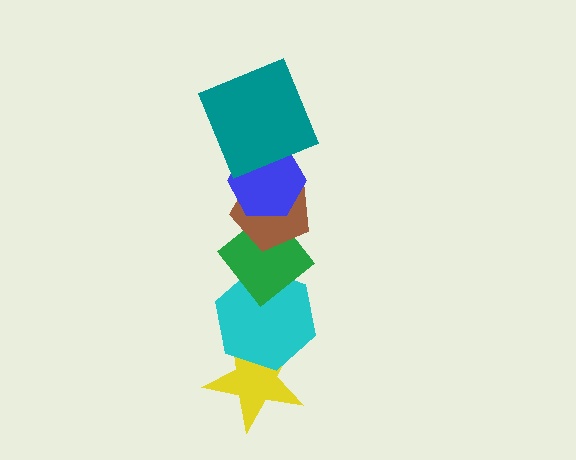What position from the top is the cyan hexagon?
The cyan hexagon is 5th from the top.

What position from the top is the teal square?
The teal square is 1st from the top.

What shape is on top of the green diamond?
The brown pentagon is on top of the green diamond.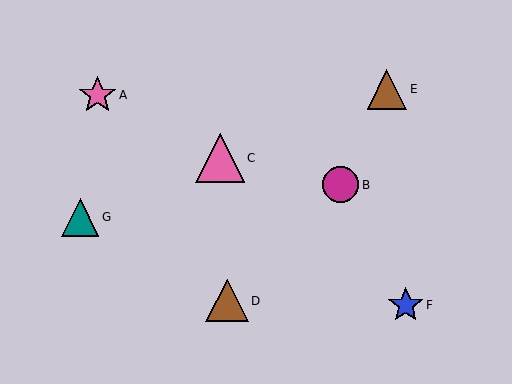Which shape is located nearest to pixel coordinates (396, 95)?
The brown triangle (labeled E) at (387, 89) is nearest to that location.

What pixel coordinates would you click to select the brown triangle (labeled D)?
Click at (227, 301) to select the brown triangle D.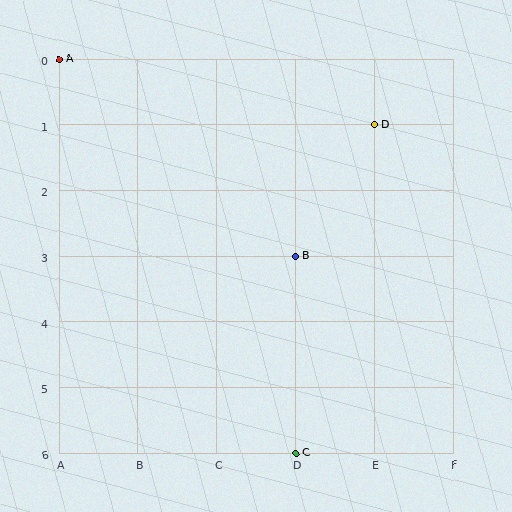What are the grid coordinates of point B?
Point B is at grid coordinates (D, 3).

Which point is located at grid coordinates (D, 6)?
Point C is at (D, 6).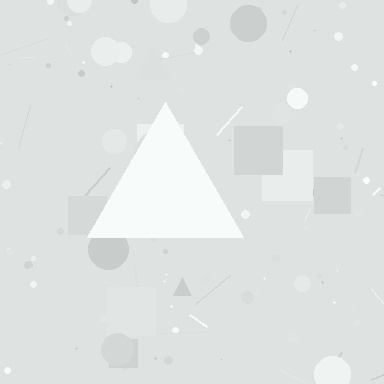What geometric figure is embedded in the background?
A triangle is embedded in the background.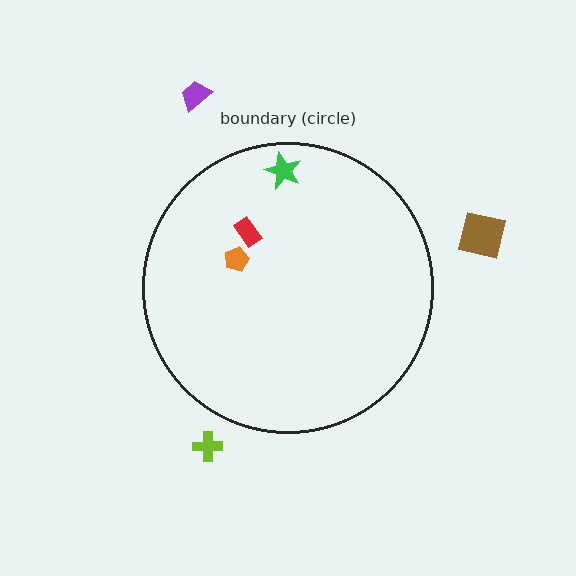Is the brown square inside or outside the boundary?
Outside.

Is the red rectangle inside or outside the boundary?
Inside.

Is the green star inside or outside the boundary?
Inside.